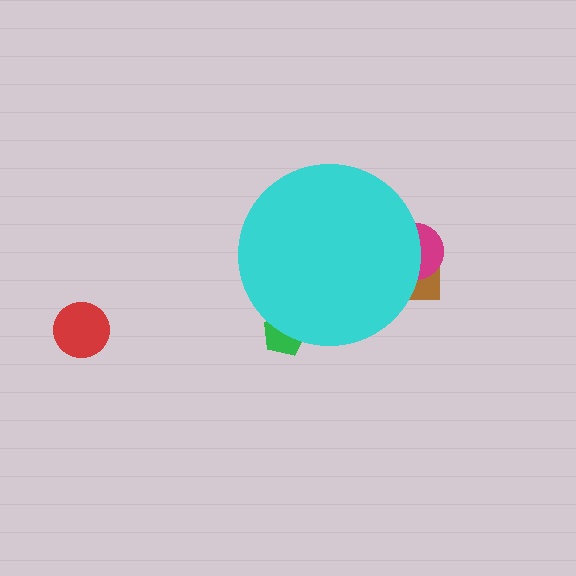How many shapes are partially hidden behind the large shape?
3 shapes are partially hidden.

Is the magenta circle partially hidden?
Yes, the magenta circle is partially hidden behind the cyan circle.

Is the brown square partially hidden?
Yes, the brown square is partially hidden behind the cyan circle.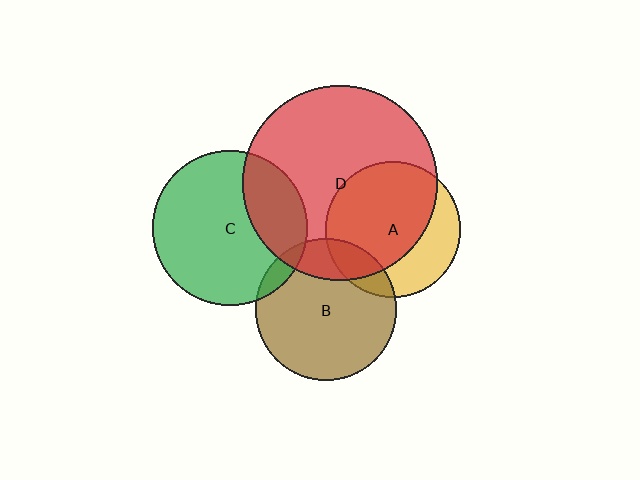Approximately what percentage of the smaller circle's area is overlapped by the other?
Approximately 25%.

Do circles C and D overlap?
Yes.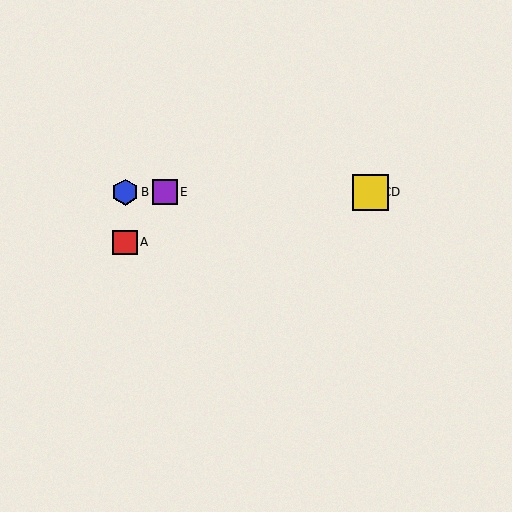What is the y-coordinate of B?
Object B is at y≈192.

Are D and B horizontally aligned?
Yes, both are at y≈192.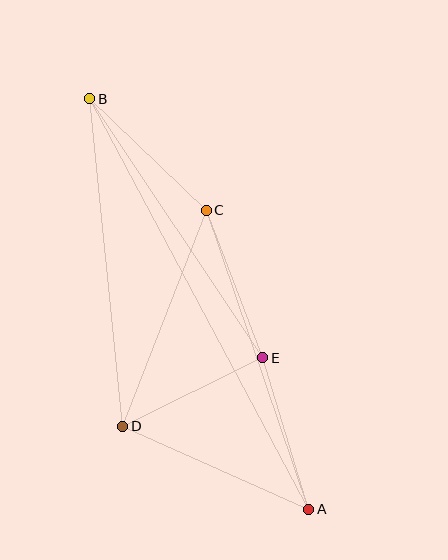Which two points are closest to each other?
Points D and E are closest to each other.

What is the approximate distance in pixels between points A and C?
The distance between A and C is approximately 316 pixels.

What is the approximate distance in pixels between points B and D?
The distance between B and D is approximately 329 pixels.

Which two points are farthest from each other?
Points A and B are farthest from each other.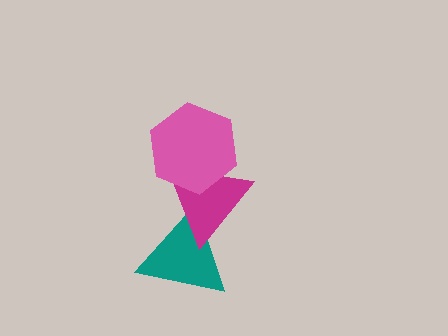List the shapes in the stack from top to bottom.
From top to bottom: the pink hexagon, the magenta triangle, the teal triangle.